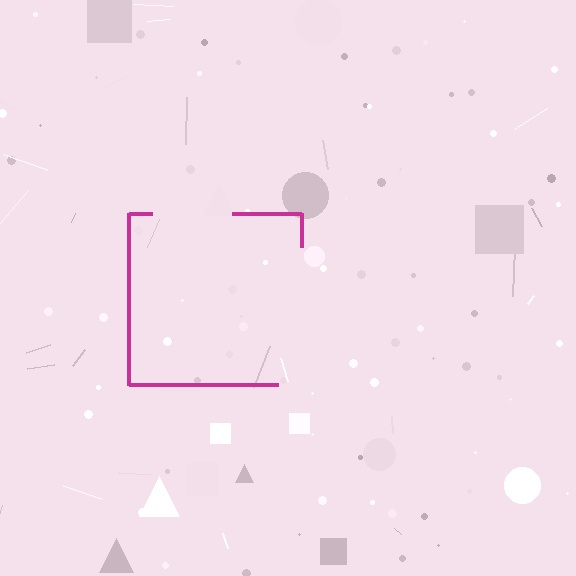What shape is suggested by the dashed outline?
The dashed outline suggests a square.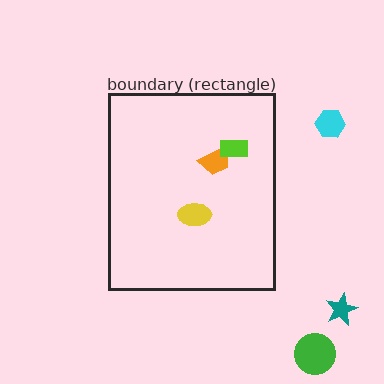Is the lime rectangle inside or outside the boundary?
Inside.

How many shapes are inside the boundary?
3 inside, 3 outside.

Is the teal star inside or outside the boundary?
Outside.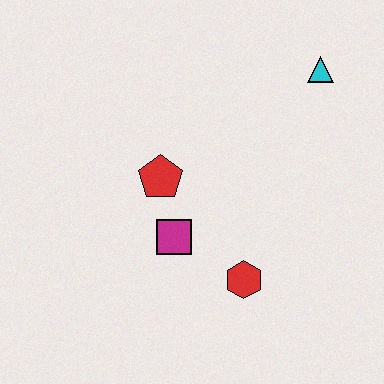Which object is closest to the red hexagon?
The magenta square is closest to the red hexagon.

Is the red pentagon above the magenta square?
Yes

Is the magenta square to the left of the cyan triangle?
Yes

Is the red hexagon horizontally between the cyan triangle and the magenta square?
Yes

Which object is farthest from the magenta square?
The cyan triangle is farthest from the magenta square.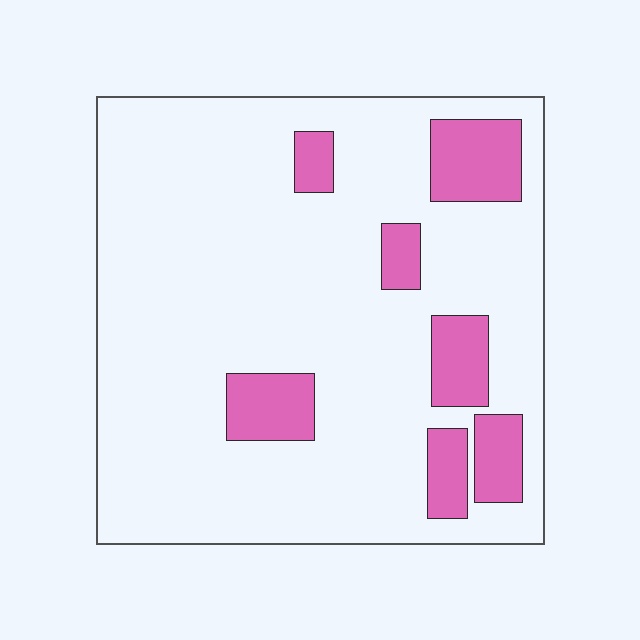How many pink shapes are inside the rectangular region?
7.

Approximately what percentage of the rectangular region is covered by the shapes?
Approximately 15%.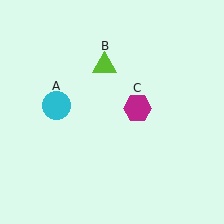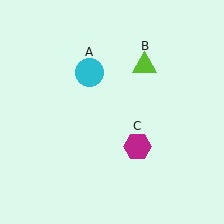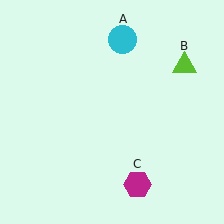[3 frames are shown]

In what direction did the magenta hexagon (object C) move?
The magenta hexagon (object C) moved down.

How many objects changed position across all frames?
3 objects changed position: cyan circle (object A), lime triangle (object B), magenta hexagon (object C).